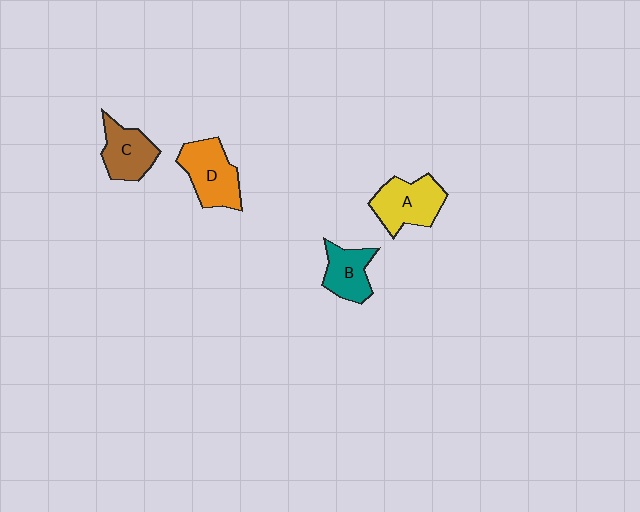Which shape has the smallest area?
Shape B (teal).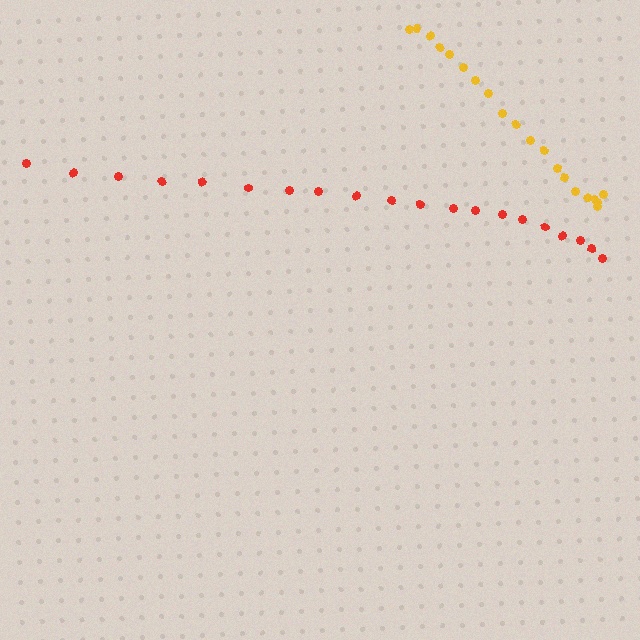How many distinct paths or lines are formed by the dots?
There are 2 distinct paths.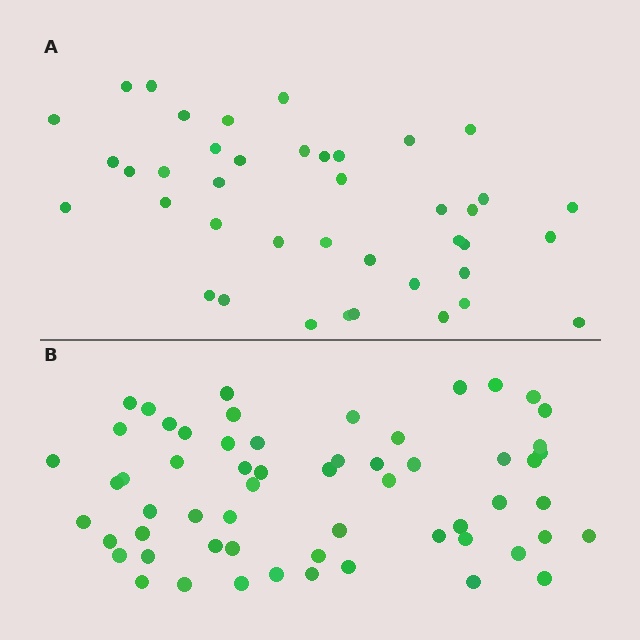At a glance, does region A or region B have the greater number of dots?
Region B (the bottom region) has more dots.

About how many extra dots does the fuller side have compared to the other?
Region B has approximately 20 more dots than region A.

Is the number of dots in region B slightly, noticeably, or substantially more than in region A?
Region B has noticeably more, but not dramatically so. The ratio is roughly 1.4 to 1.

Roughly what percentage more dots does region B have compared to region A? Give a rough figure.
About 45% more.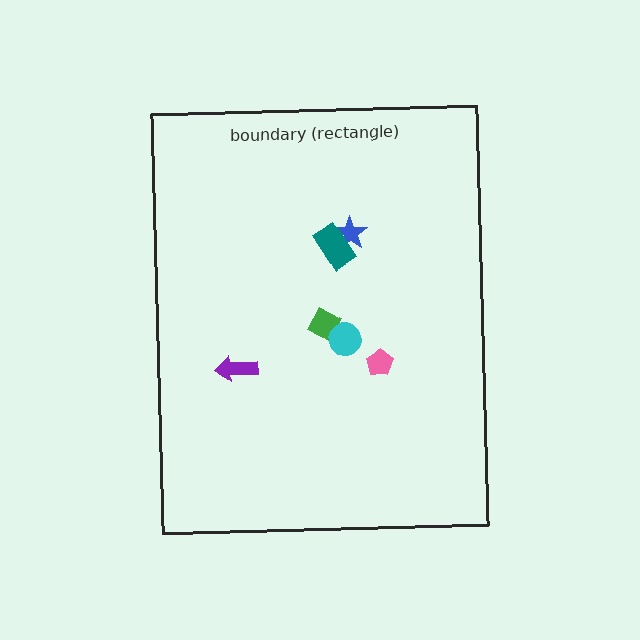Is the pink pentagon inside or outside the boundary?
Inside.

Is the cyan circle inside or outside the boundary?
Inside.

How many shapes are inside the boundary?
6 inside, 0 outside.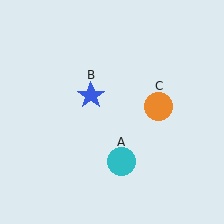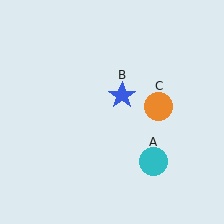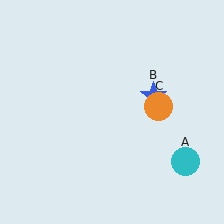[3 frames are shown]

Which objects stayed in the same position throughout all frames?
Orange circle (object C) remained stationary.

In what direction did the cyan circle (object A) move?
The cyan circle (object A) moved right.